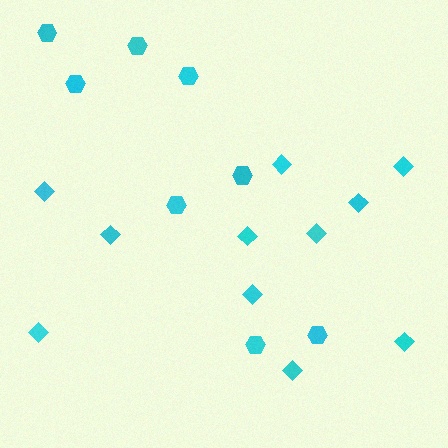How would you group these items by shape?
There are 2 groups: one group of diamonds (11) and one group of hexagons (8).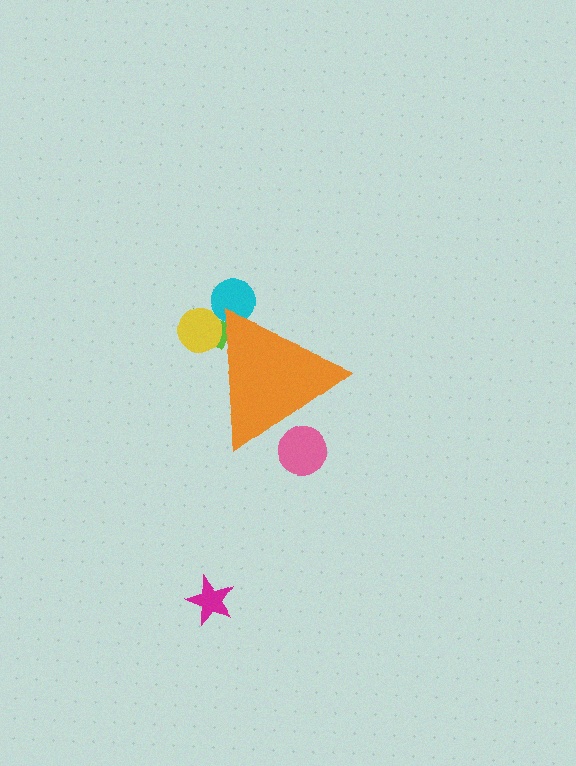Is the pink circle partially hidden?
Yes, the pink circle is partially hidden behind the orange triangle.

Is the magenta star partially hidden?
No, the magenta star is fully visible.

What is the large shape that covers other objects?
An orange triangle.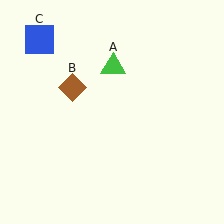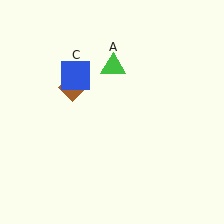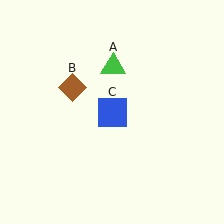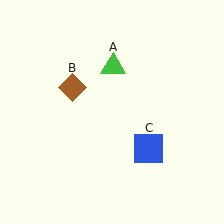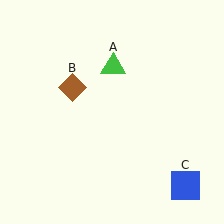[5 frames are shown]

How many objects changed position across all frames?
1 object changed position: blue square (object C).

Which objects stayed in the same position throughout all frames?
Green triangle (object A) and brown diamond (object B) remained stationary.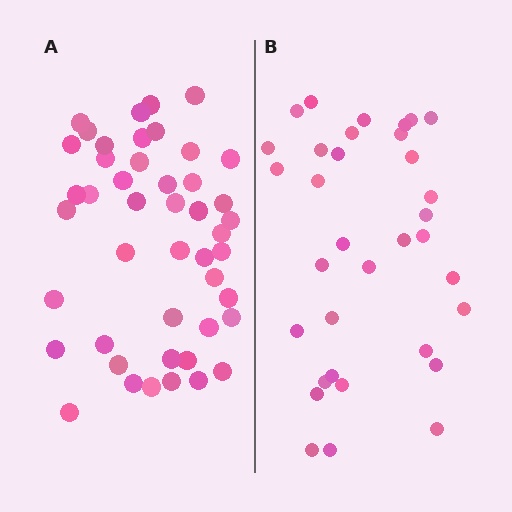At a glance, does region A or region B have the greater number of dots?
Region A (the left region) has more dots.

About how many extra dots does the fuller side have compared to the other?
Region A has roughly 12 or so more dots than region B.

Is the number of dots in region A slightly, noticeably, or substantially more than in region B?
Region A has noticeably more, but not dramatically so. The ratio is roughly 1.4 to 1.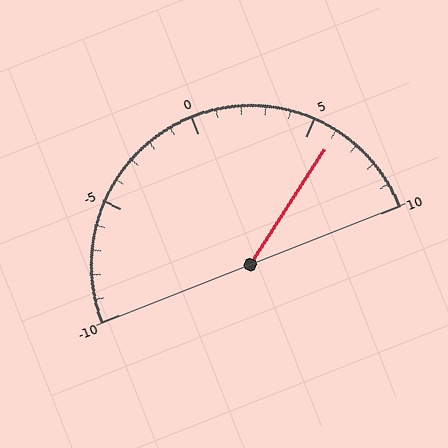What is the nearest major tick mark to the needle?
The nearest major tick mark is 5.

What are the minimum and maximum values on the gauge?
The gauge ranges from -10 to 10.